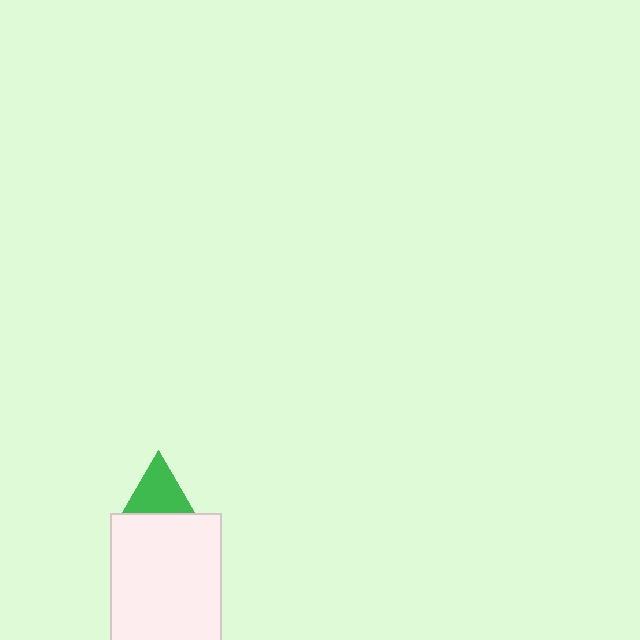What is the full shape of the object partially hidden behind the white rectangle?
The partially hidden object is a green triangle.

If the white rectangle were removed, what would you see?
You would see the complete green triangle.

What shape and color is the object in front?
The object in front is a white rectangle.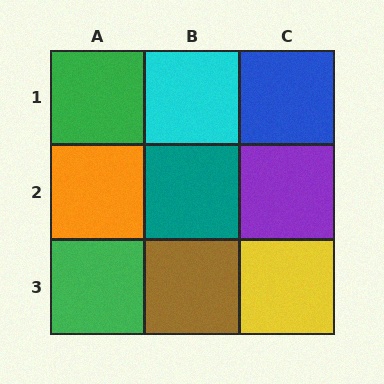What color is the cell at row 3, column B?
Brown.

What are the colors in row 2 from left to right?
Orange, teal, purple.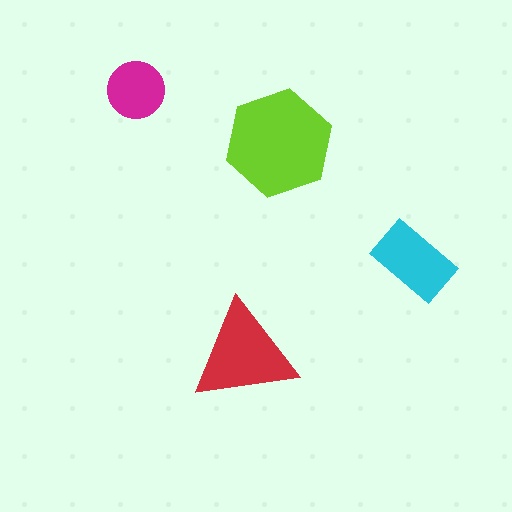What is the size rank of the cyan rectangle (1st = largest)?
3rd.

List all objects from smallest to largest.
The magenta circle, the cyan rectangle, the red triangle, the lime hexagon.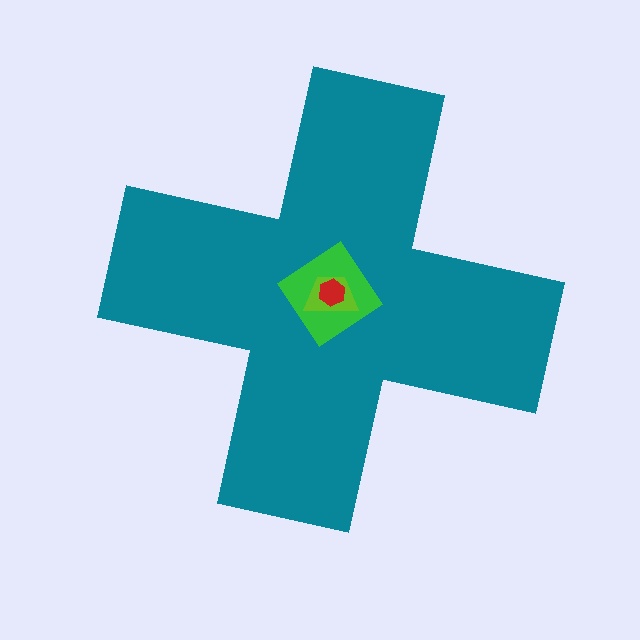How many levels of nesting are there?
4.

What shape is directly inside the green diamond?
The lime trapezoid.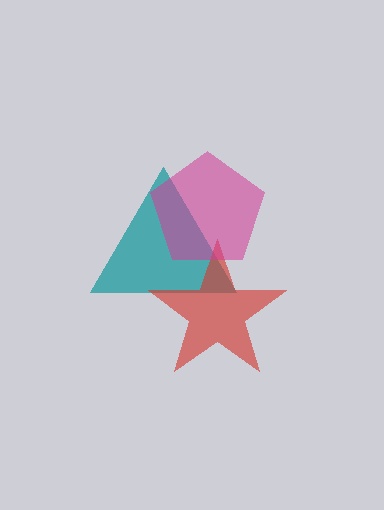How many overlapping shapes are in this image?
There are 3 overlapping shapes in the image.